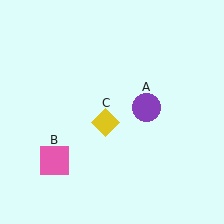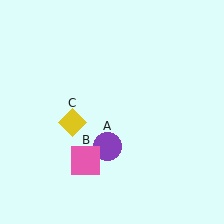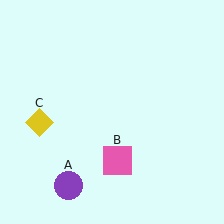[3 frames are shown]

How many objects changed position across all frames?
3 objects changed position: purple circle (object A), pink square (object B), yellow diamond (object C).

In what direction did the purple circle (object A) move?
The purple circle (object A) moved down and to the left.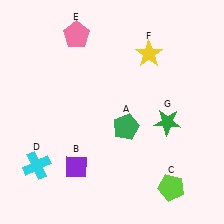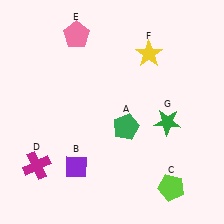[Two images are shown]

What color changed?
The cross (D) changed from cyan in Image 1 to magenta in Image 2.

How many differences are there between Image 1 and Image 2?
There is 1 difference between the two images.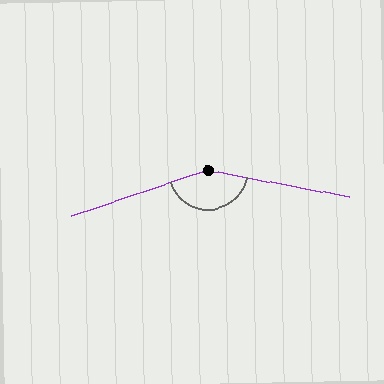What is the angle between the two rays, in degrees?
Approximately 151 degrees.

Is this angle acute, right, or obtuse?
It is obtuse.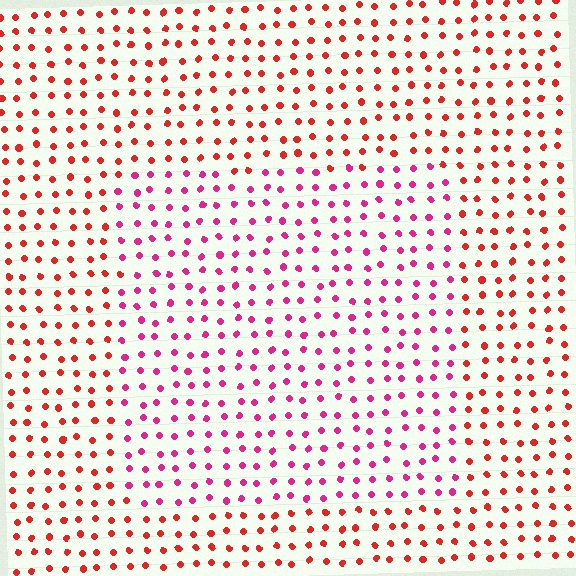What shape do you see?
I see a rectangle.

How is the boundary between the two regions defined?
The boundary is defined purely by a slight shift in hue (about 34 degrees). Spacing, size, and orientation are identical on both sides.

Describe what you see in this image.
The image is filled with small red elements in a uniform arrangement. A rectangle-shaped region is visible where the elements are tinted to a slightly different hue, forming a subtle color boundary.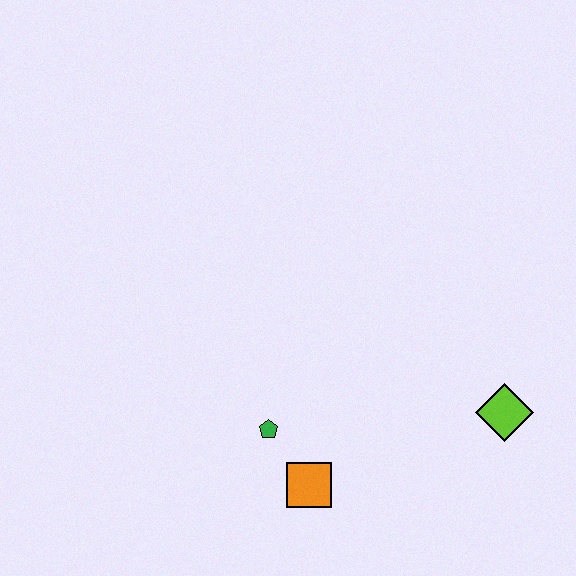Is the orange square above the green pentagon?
No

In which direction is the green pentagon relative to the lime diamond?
The green pentagon is to the left of the lime diamond.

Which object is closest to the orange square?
The green pentagon is closest to the orange square.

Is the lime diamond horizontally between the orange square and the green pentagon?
No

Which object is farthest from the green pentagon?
The lime diamond is farthest from the green pentagon.